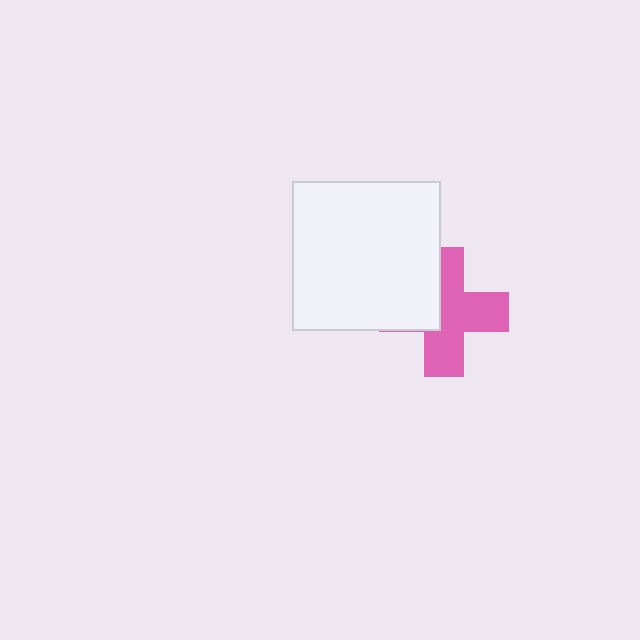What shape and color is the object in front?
The object in front is a white square.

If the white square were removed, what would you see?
You would see the complete pink cross.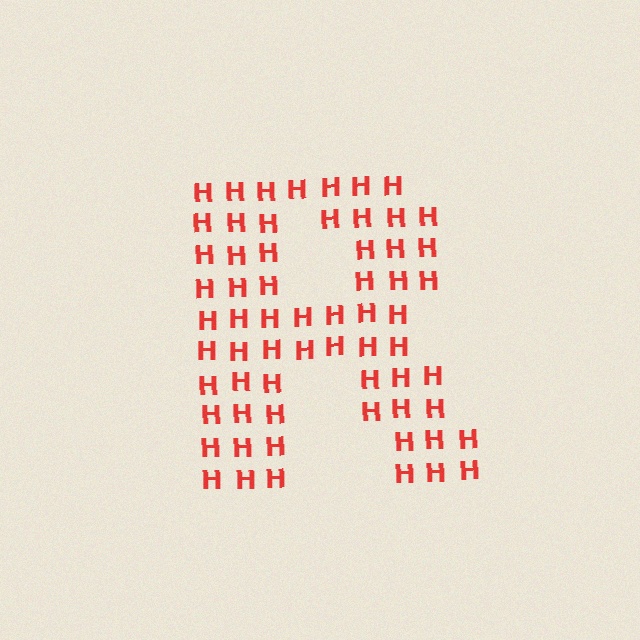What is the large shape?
The large shape is the letter R.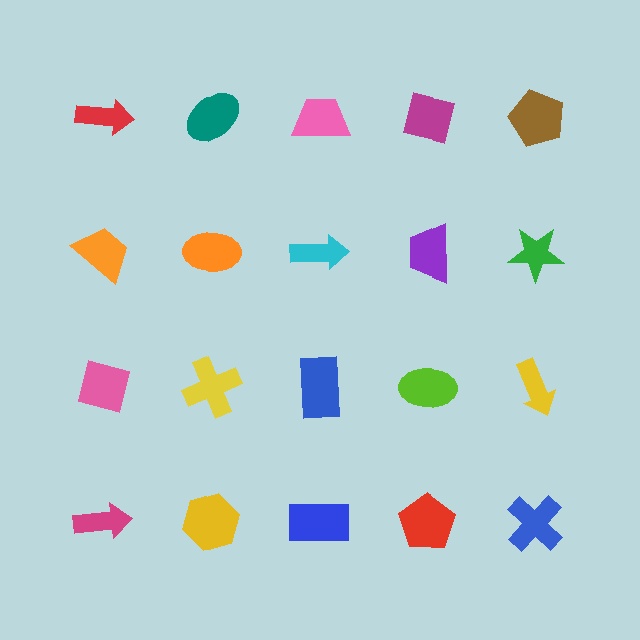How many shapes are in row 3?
5 shapes.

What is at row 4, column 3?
A blue rectangle.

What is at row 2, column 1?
An orange trapezoid.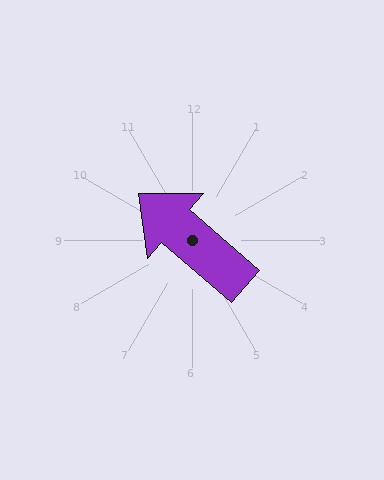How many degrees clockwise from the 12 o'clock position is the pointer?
Approximately 311 degrees.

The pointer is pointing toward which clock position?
Roughly 10 o'clock.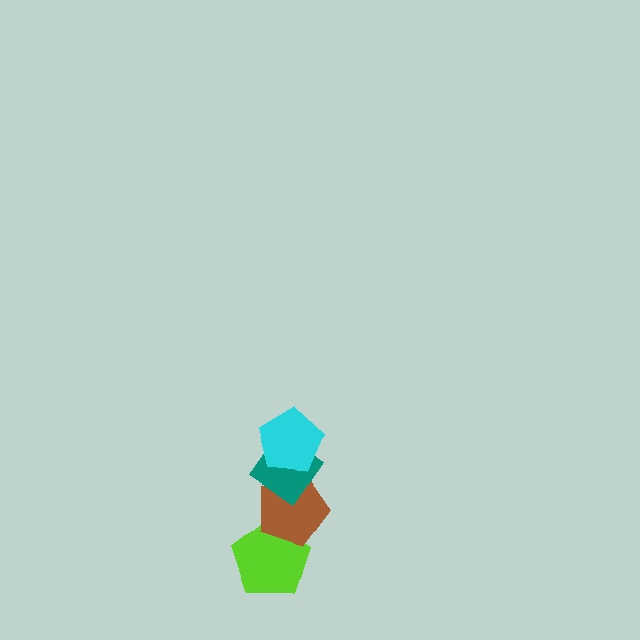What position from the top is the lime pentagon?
The lime pentagon is 4th from the top.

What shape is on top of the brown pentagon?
The teal diamond is on top of the brown pentagon.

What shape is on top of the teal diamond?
The cyan pentagon is on top of the teal diamond.